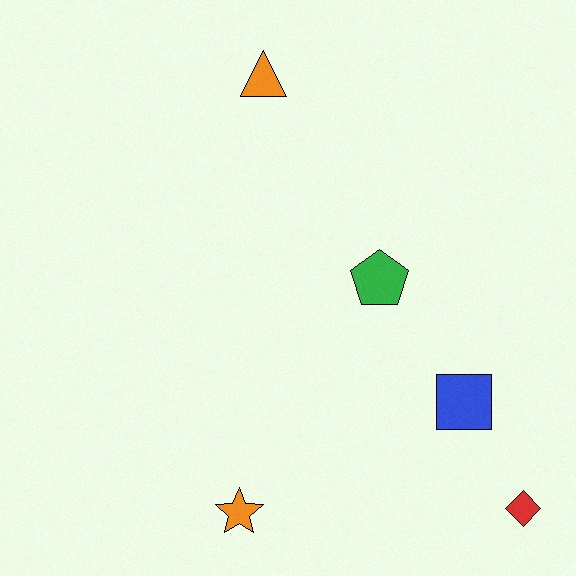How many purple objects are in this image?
There are no purple objects.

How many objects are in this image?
There are 5 objects.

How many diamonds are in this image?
There is 1 diamond.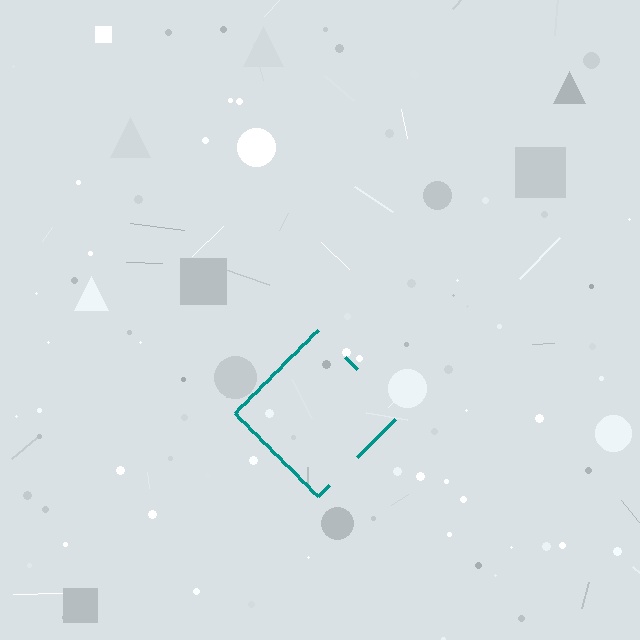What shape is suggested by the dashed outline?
The dashed outline suggests a diamond.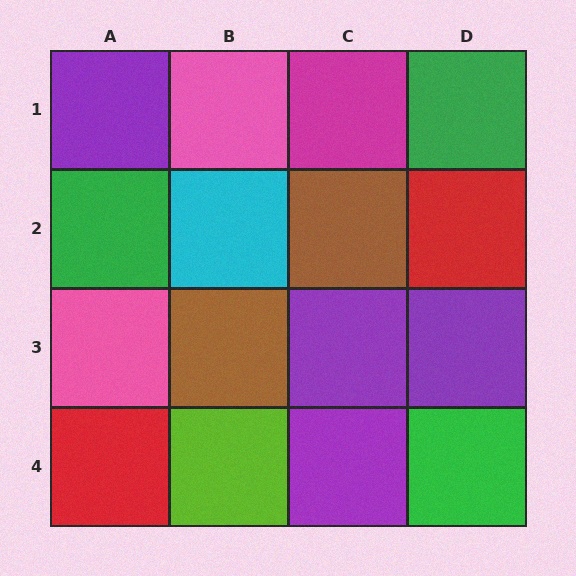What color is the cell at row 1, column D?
Green.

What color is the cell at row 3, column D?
Purple.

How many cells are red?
2 cells are red.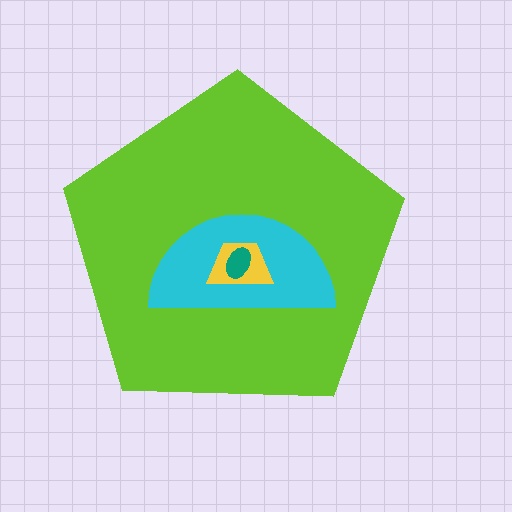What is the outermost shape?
The lime pentagon.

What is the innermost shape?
The teal ellipse.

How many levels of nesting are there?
4.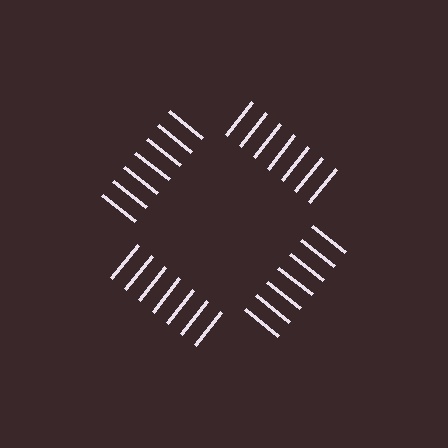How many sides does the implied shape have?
4 sides — the line-ends trace a square.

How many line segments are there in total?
28 — 7 along each of the 4 edges.